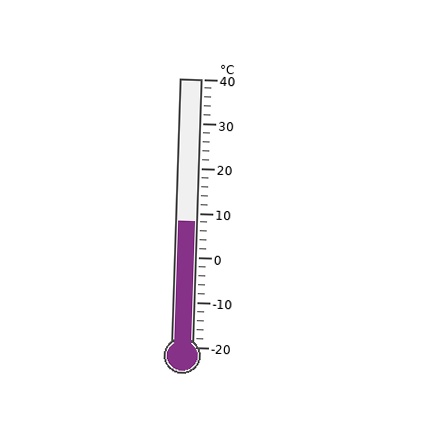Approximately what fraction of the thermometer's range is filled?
The thermometer is filled to approximately 45% of its range.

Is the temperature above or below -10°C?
The temperature is above -10°C.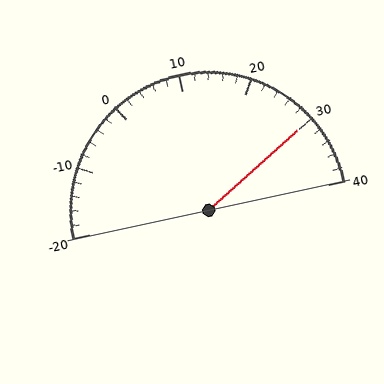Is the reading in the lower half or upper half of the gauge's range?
The reading is in the upper half of the range (-20 to 40).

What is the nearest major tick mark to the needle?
The nearest major tick mark is 30.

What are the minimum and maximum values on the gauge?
The gauge ranges from -20 to 40.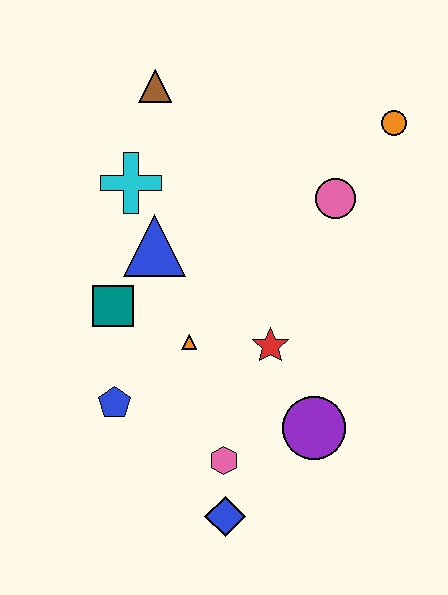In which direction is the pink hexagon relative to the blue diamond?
The pink hexagon is above the blue diamond.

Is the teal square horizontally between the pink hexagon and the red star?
No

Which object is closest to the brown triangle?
The cyan cross is closest to the brown triangle.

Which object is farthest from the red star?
The brown triangle is farthest from the red star.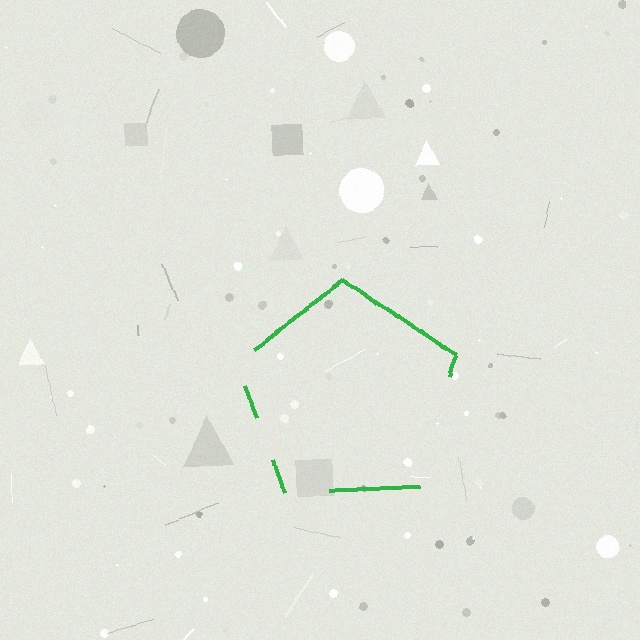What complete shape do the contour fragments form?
The contour fragments form a pentagon.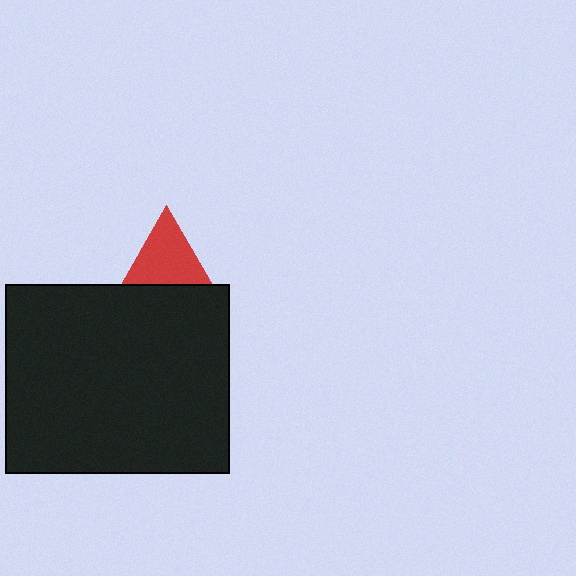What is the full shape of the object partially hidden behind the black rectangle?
The partially hidden object is a red triangle.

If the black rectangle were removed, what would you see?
You would see the complete red triangle.